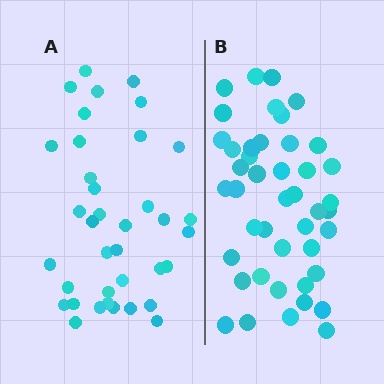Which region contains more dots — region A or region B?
Region B (the right region) has more dots.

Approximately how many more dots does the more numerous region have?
Region B has roughly 8 or so more dots than region A.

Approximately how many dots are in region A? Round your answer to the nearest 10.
About 40 dots. (The exact count is 37, which rounds to 40.)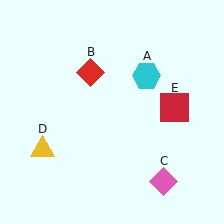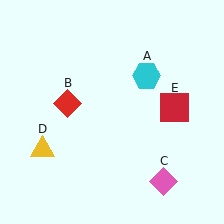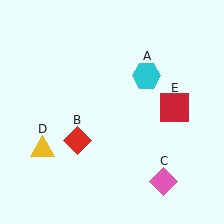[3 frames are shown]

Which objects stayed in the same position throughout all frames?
Cyan hexagon (object A) and pink diamond (object C) and yellow triangle (object D) and red square (object E) remained stationary.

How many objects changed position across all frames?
1 object changed position: red diamond (object B).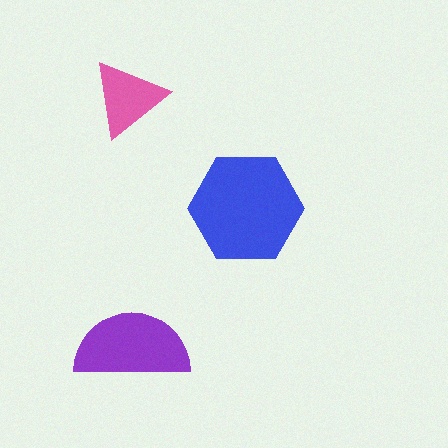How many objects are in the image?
There are 3 objects in the image.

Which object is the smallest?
The pink triangle.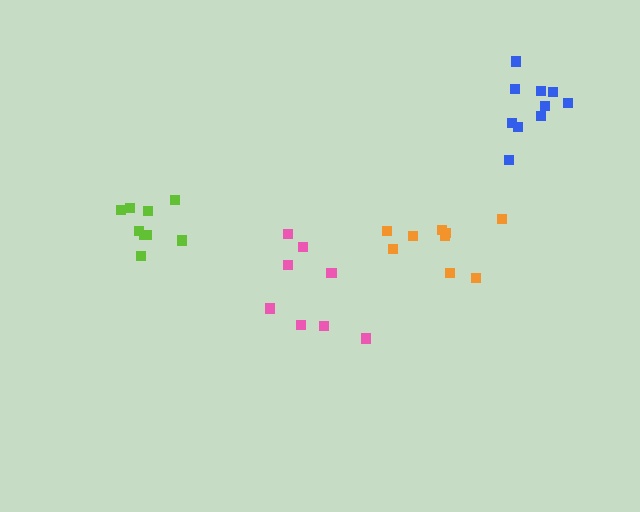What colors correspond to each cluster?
The clusters are colored: blue, pink, orange, lime.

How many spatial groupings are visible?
There are 4 spatial groupings.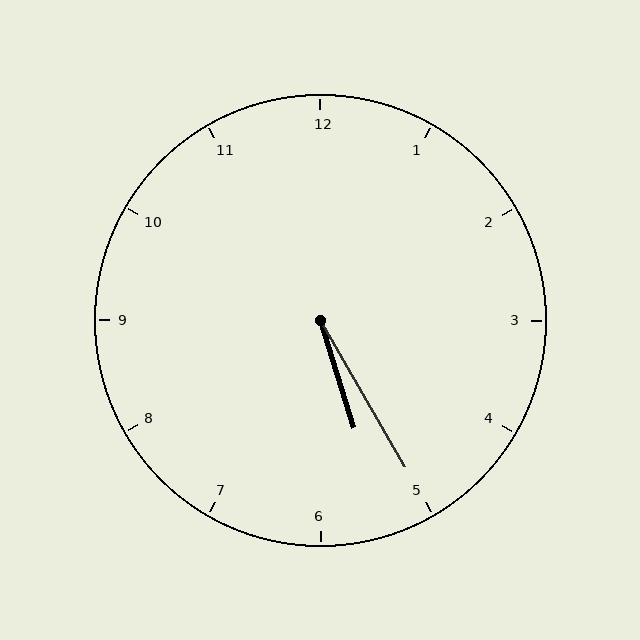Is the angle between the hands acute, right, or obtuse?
It is acute.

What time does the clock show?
5:25.